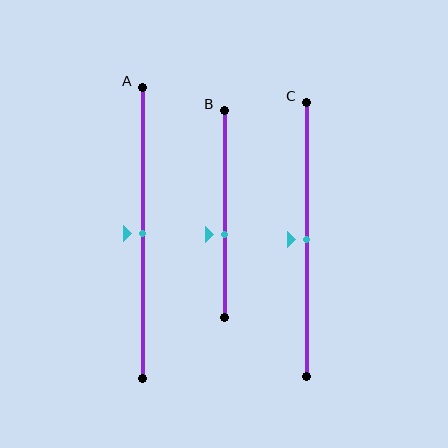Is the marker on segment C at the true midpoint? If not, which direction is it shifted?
Yes, the marker on segment C is at the true midpoint.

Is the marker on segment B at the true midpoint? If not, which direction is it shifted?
No, the marker on segment B is shifted downward by about 10% of the segment length.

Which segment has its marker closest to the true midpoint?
Segment A has its marker closest to the true midpoint.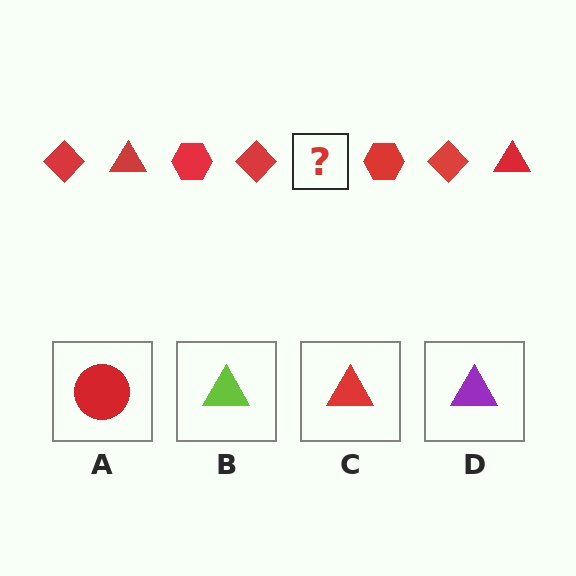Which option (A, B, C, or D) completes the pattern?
C.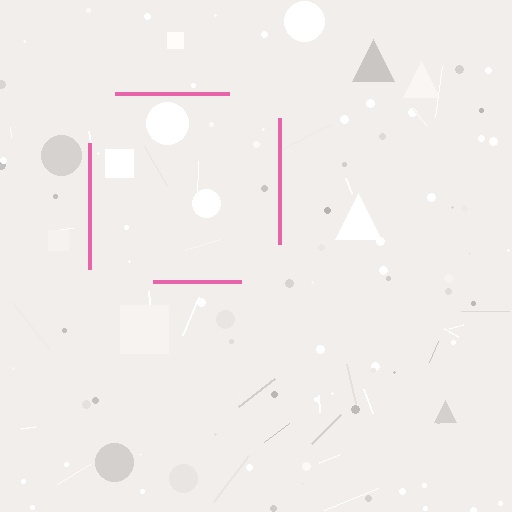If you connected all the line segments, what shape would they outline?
They would outline a square.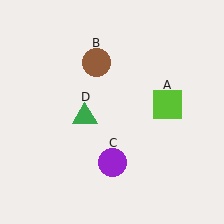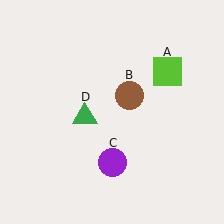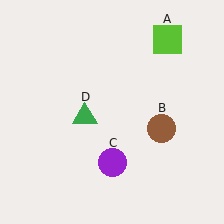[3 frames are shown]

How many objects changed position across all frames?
2 objects changed position: lime square (object A), brown circle (object B).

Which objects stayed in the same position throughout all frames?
Purple circle (object C) and green triangle (object D) remained stationary.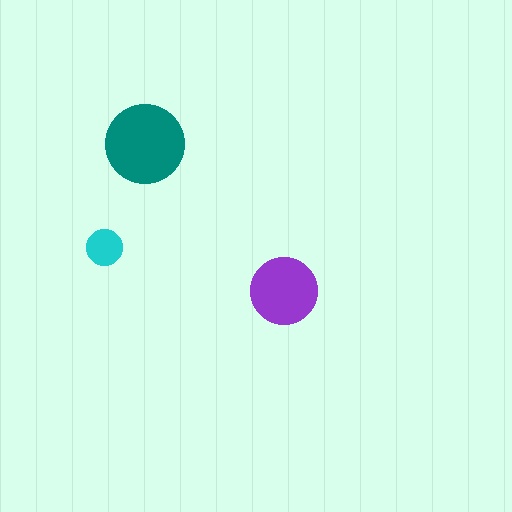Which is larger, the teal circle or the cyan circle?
The teal one.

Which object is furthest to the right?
The purple circle is rightmost.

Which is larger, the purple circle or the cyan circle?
The purple one.